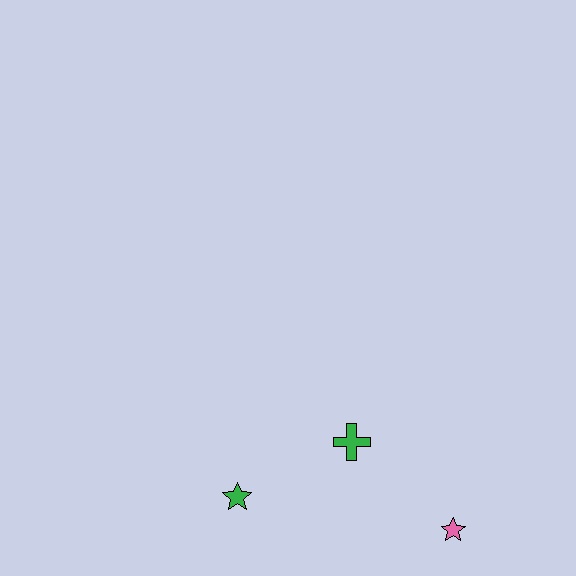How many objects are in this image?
There are 3 objects.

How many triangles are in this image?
There are no triangles.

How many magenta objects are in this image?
There are no magenta objects.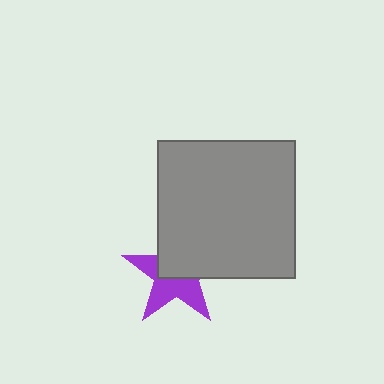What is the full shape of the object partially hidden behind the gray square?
The partially hidden object is a purple star.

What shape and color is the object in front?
The object in front is a gray square.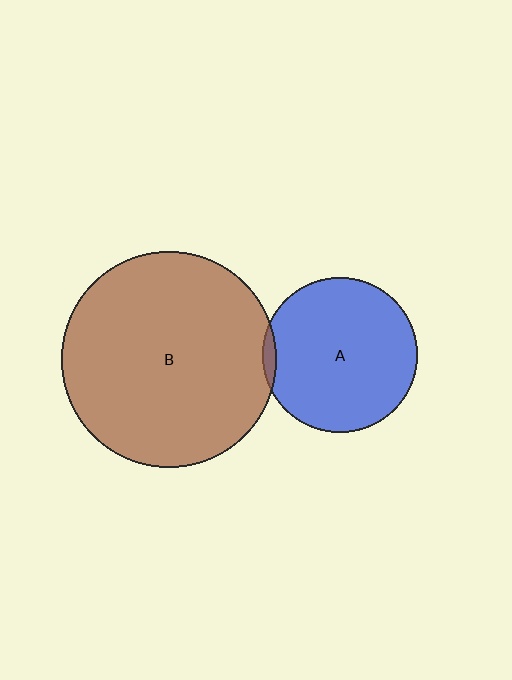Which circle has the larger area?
Circle B (brown).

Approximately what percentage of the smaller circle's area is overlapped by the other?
Approximately 5%.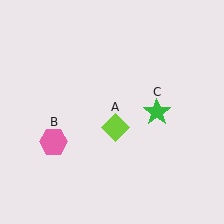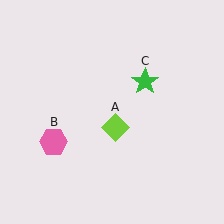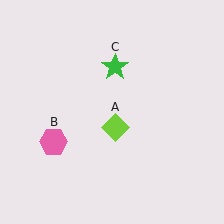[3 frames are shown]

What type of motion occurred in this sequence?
The green star (object C) rotated counterclockwise around the center of the scene.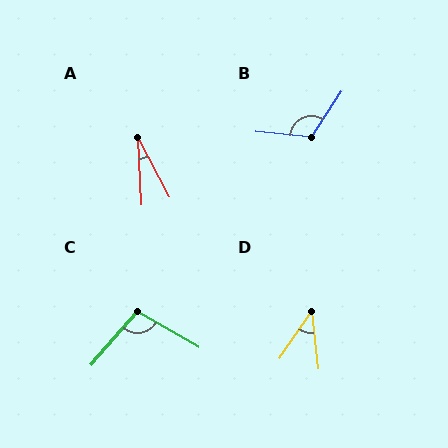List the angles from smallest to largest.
A (26°), D (41°), C (101°), B (118°).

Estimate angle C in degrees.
Approximately 101 degrees.